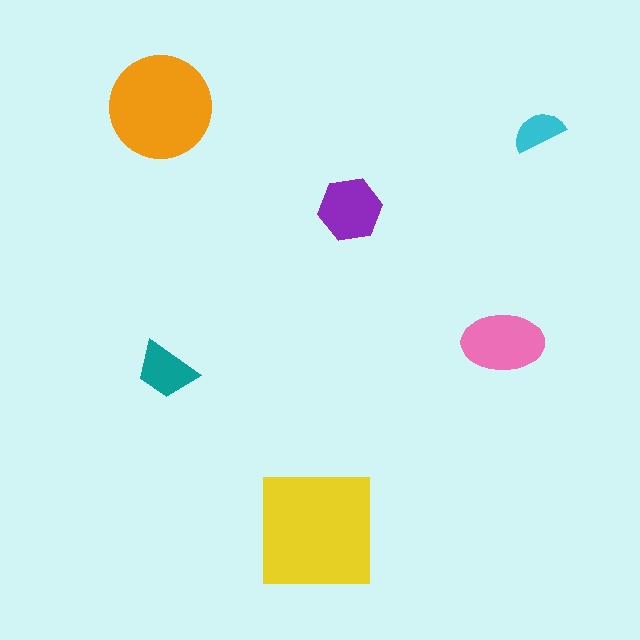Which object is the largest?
The yellow square.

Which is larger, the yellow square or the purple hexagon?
The yellow square.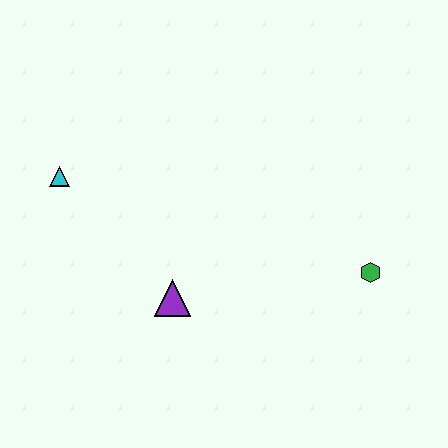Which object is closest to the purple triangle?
The cyan triangle is closest to the purple triangle.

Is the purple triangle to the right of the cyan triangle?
Yes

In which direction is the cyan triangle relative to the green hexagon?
The cyan triangle is to the left of the green hexagon.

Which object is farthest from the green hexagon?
The cyan triangle is farthest from the green hexagon.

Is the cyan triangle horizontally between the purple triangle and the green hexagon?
No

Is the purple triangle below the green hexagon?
Yes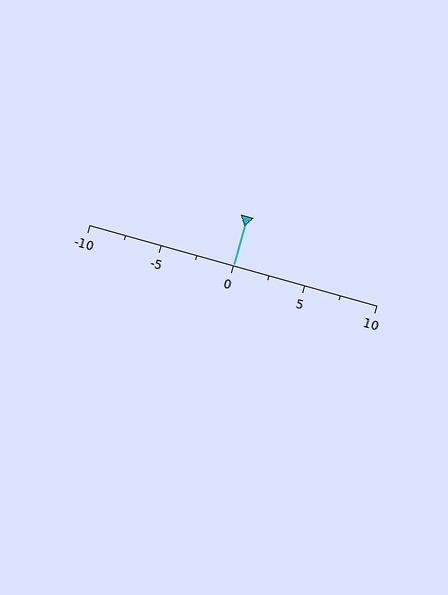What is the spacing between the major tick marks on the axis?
The major ticks are spaced 5 apart.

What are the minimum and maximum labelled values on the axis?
The axis runs from -10 to 10.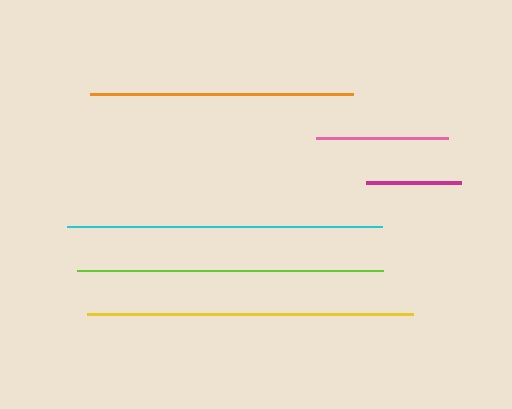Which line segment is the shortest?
The magenta line is the shortest at approximately 94 pixels.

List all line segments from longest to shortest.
From longest to shortest: yellow, cyan, lime, orange, pink, magenta.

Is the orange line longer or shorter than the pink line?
The orange line is longer than the pink line.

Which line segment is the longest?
The yellow line is the longest at approximately 326 pixels.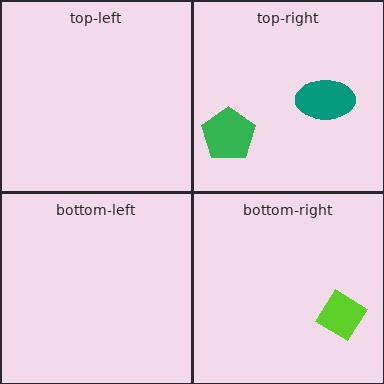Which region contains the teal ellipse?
The top-right region.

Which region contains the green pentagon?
The top-right region.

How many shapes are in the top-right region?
2.